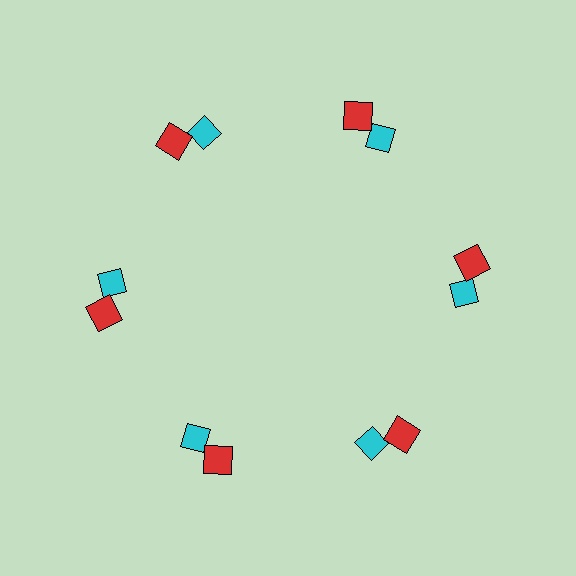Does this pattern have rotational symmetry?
Yes, this pattern has 6-fold rotational symmetry. It looks the same after rotating 60 degrees around the center.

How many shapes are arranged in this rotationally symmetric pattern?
There are 12 shapes, arranged in 6 groups of 2.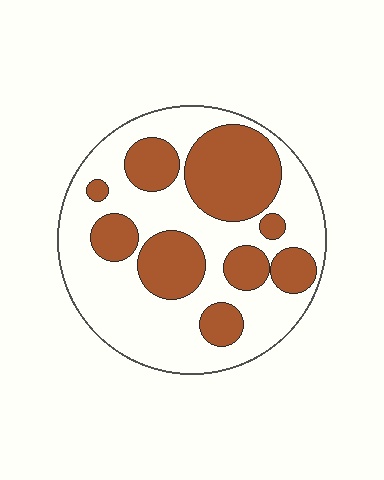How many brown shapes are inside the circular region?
9.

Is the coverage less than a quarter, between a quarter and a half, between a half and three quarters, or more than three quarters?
Between a quarter and a half.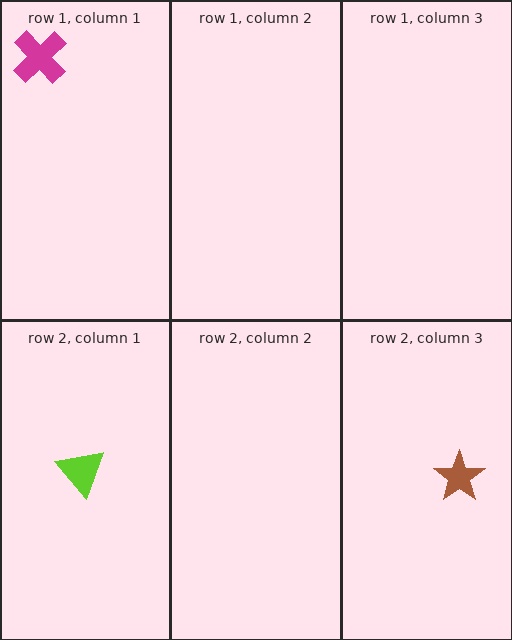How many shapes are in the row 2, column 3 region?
1.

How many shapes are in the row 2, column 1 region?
1.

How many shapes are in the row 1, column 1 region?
1.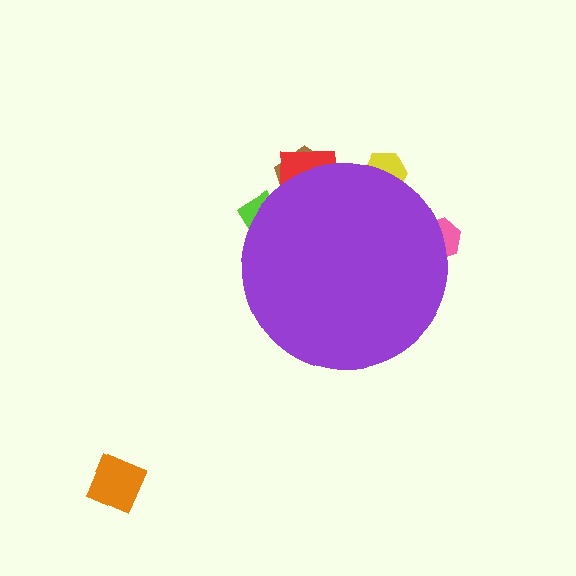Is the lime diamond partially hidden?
Yes, the lime diamond is partially hidden behind the purple circle.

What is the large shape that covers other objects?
A purple circle.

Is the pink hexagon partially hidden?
Yes, the pink hexagon is partially hidden behind the purple circle.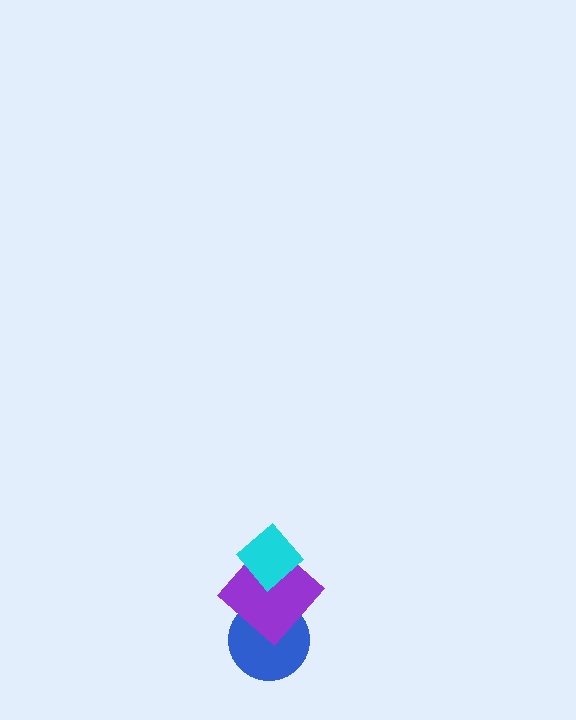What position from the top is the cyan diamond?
The cyan diamond is 1st from the top.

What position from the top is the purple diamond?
The purple diamond is 2nd from the top.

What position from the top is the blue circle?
The blue circle is 3rd from the top.